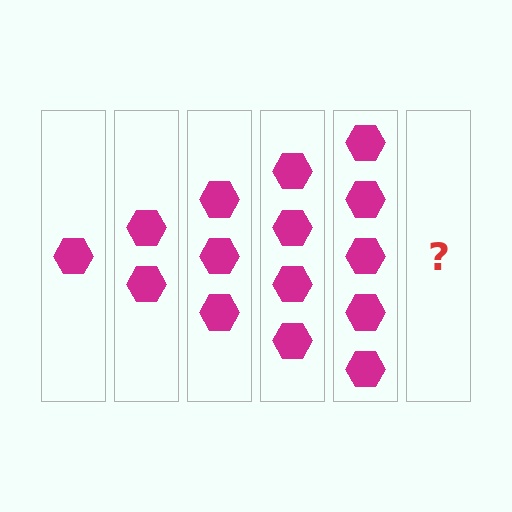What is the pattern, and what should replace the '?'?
The pattern is that each step adds one more hexagon. The '?' should be 6 hexagons.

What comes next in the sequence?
The next element should be 6 hexagons.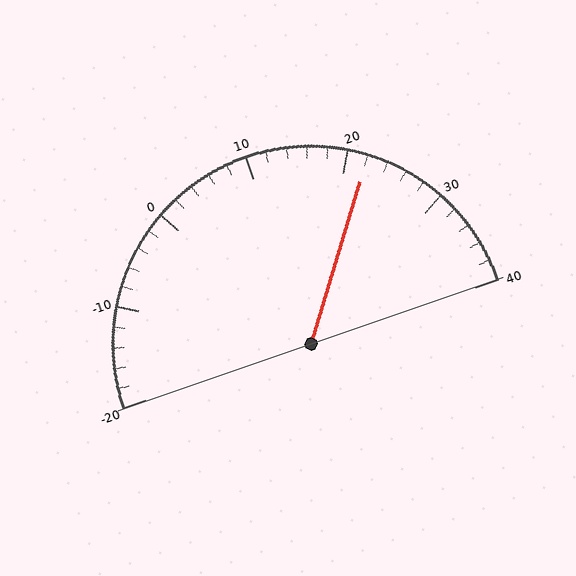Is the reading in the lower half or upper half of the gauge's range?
The reading is in the upper half of the range (-20 to 40).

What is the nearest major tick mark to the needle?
The nearest major tick mark is 20.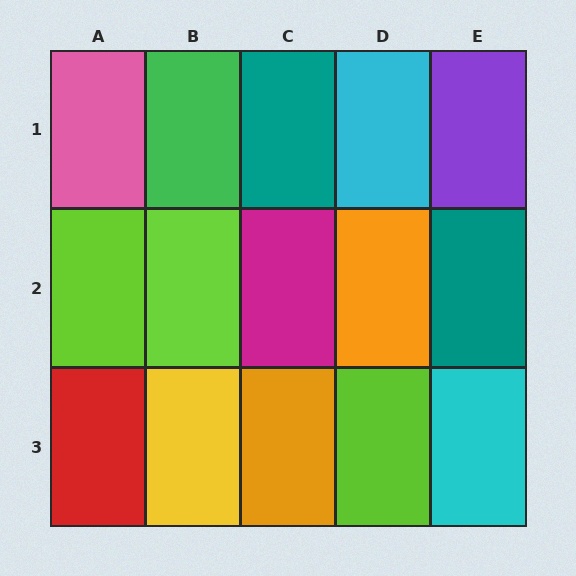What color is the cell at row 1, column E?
Purple.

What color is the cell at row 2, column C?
Magenta.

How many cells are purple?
1 cell is purple.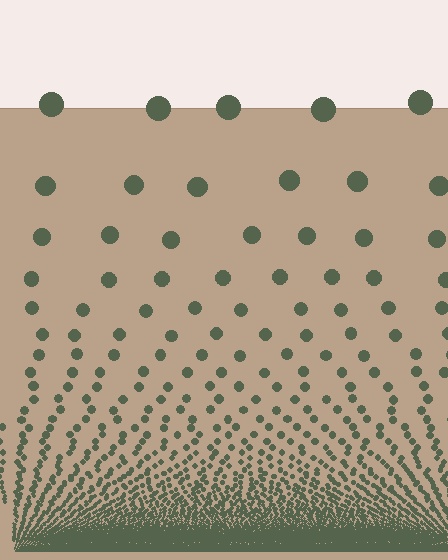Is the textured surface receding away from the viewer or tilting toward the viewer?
The surface appears to tilt toward the viewer. Texture elements get larger and sparser toward the top.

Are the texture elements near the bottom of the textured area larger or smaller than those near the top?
Smaller. The gradient is inverted — elements near the bottom are smaller and denser.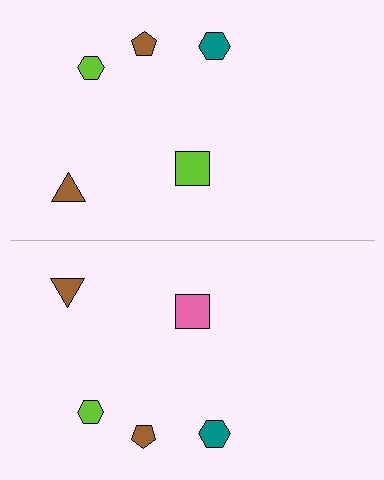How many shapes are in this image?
There are 10 shapes in this image.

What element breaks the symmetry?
The pink square on the bottom side breaks the symmetry — its mirror counterpart is lime.